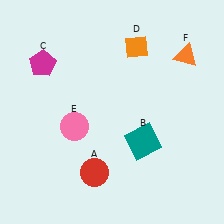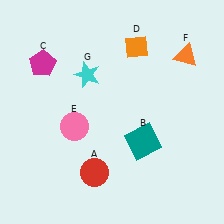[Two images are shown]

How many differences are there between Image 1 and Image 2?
There is 1 difference between the two images.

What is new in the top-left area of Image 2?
A cyan star (G) was added in the top-left area of Image 2.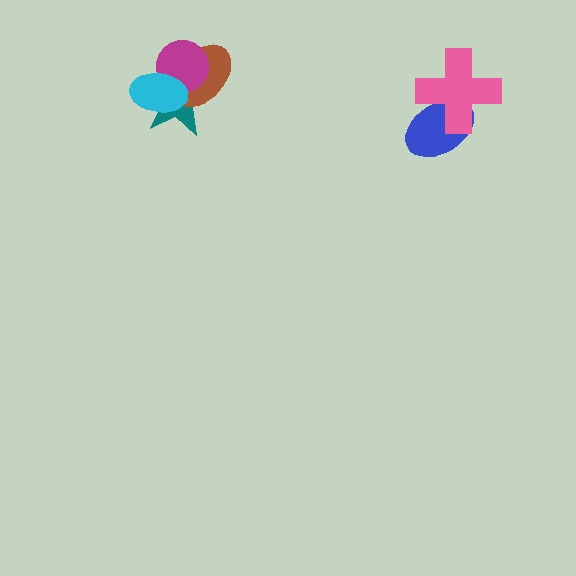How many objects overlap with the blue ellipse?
1 object overlaps with the blue ellipse.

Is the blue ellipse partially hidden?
Yes, it is partially covered by another shape.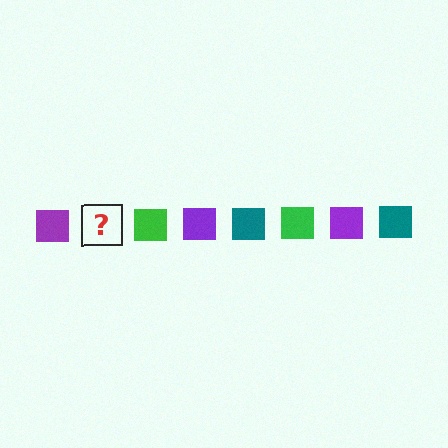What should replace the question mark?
The question mark should be replaced with a teal square.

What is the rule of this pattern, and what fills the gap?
The rule is that the pattern cycles through purple, teal, green squares. The gap should be filled with a teal square.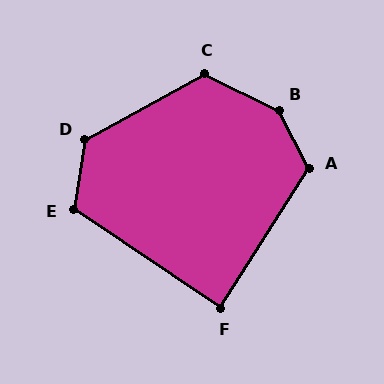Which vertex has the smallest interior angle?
F, at approximately 88 degrees.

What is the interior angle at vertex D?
Approximately 128 degrees (obtuse).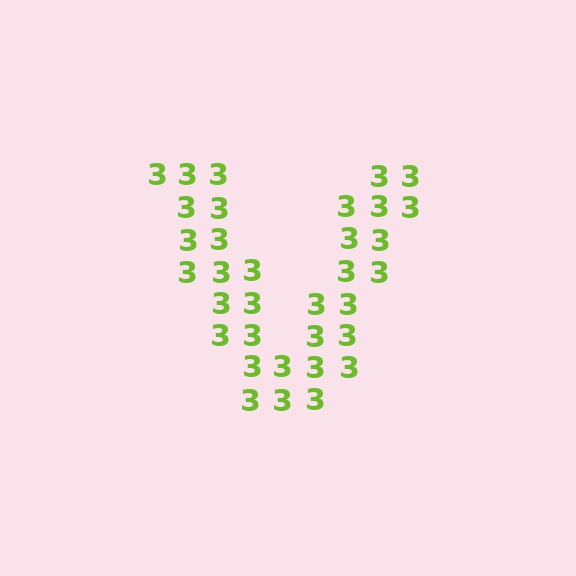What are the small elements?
The small elements are digit 3's.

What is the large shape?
The large shape is the letter V.